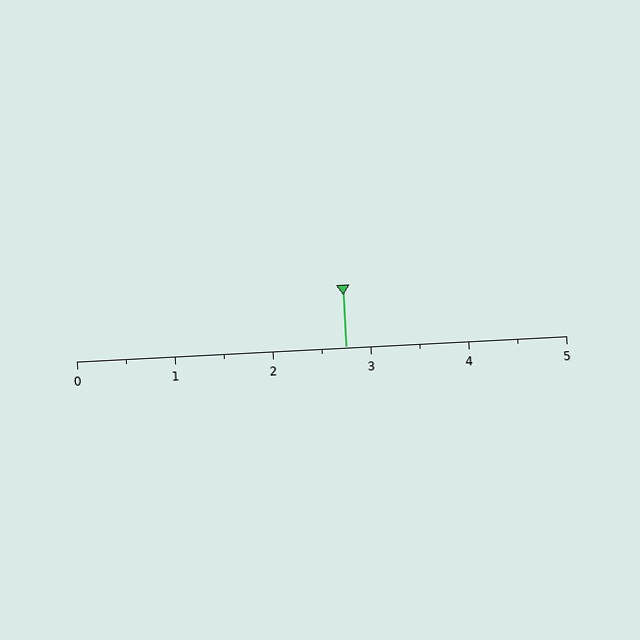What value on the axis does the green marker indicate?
The marker indicates approximately 2.8.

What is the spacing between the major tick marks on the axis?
The major ticks are spaced 1 apart.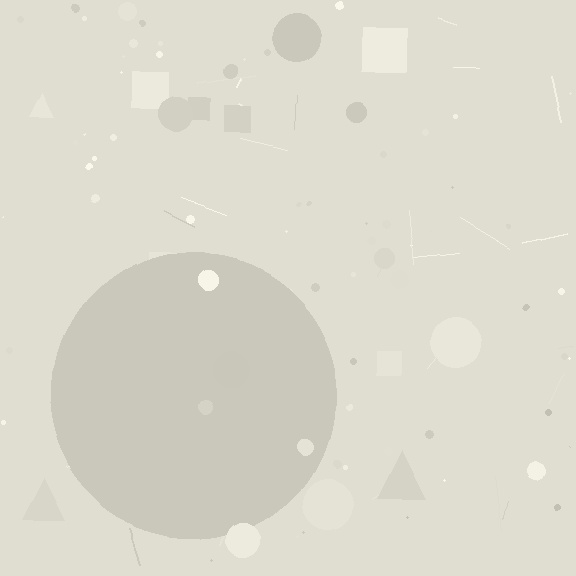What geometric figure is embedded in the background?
A circle is embedded in the background.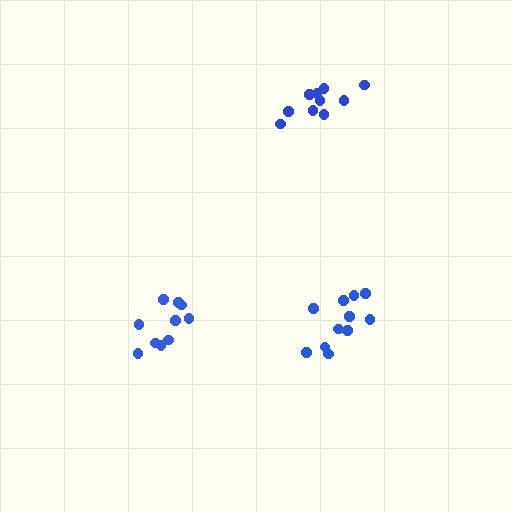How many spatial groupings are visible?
There are 3 spatial groupings.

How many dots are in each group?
Group 1: 10 dots, Group 2: 10 dots, Group 3: 11 dots (31 total).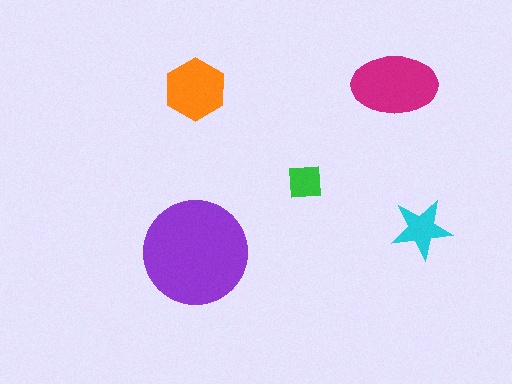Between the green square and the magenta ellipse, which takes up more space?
The magenta ellipse.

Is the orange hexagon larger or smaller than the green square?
Larger.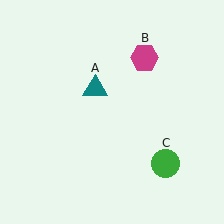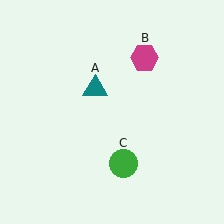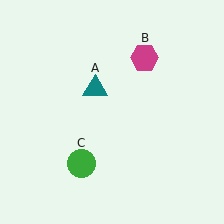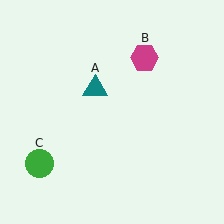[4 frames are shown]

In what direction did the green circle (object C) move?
The green circle (object C) moved left.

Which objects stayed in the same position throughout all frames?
Teal triangle (object A) and magenta hexagon (object B) remained stationary.